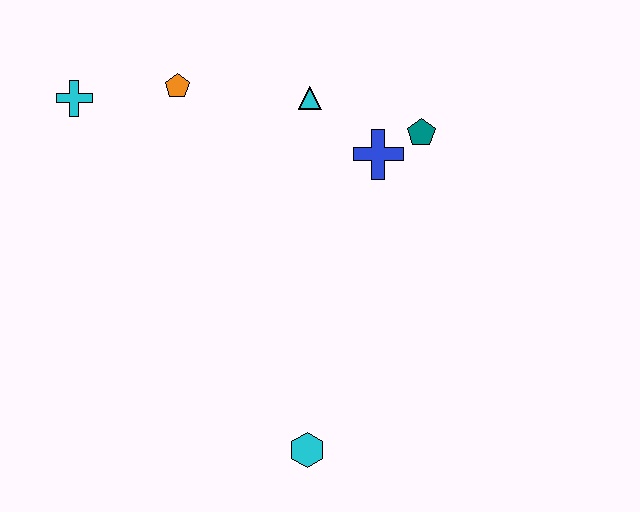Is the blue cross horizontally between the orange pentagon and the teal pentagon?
Yes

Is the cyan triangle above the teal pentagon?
Yes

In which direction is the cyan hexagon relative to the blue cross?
The cyan hexagon is below the blue cross.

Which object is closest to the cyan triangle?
The blue cross is closest to the cyan triangle.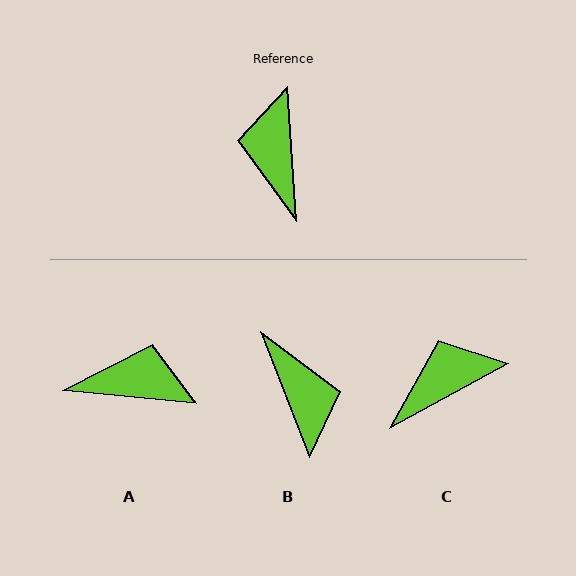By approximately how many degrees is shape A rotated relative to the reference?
Approximately 100 degrees clockwise.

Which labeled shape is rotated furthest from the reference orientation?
B, about 163 degrees away.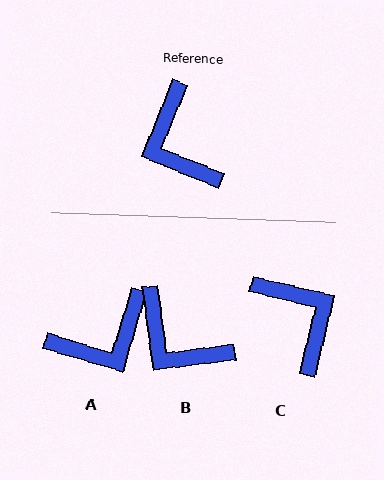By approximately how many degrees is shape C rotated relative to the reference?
Approximately 171 degrees clockwise.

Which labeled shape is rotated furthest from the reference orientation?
C, about 171 degrees away.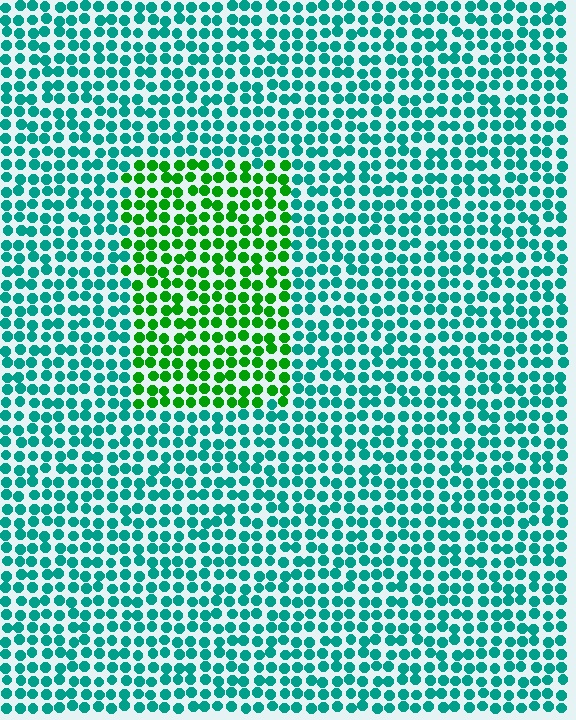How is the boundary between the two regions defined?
The boundary is defined purely by a slight shift in hue (about 50 degrees). Spacing, size, and orientation are identical on both sides.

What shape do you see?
I see a rectangle.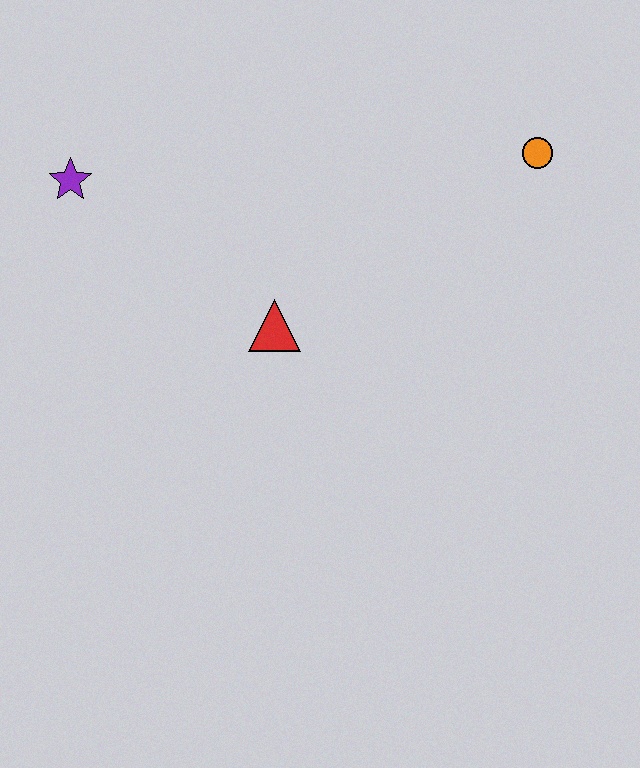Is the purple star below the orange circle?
Yes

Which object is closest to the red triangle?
The purple star is closest to the red triangle.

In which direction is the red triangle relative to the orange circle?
The red triangle is to the left of the orange circle.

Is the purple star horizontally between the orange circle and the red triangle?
No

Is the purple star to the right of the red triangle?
No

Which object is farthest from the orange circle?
The purple star is farthest from the orange circle.